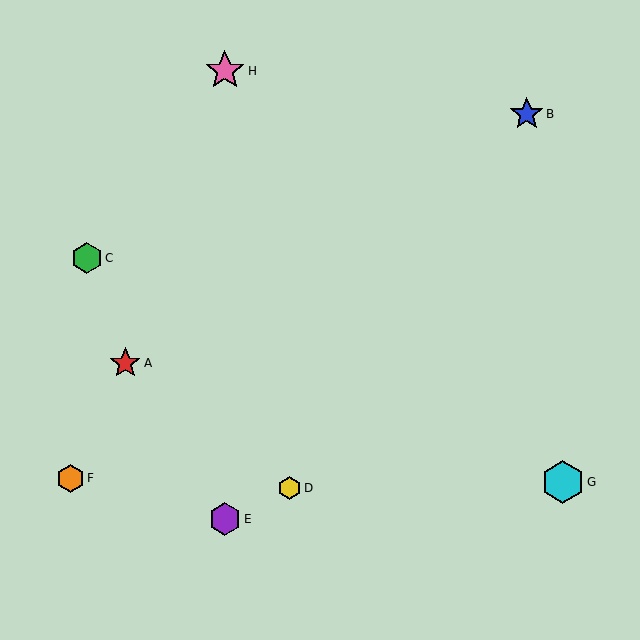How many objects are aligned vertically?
2 objects (E, H) are aligned vertically.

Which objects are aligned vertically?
Objects E, H are aligned vertically.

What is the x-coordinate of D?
Object D is at x≈290.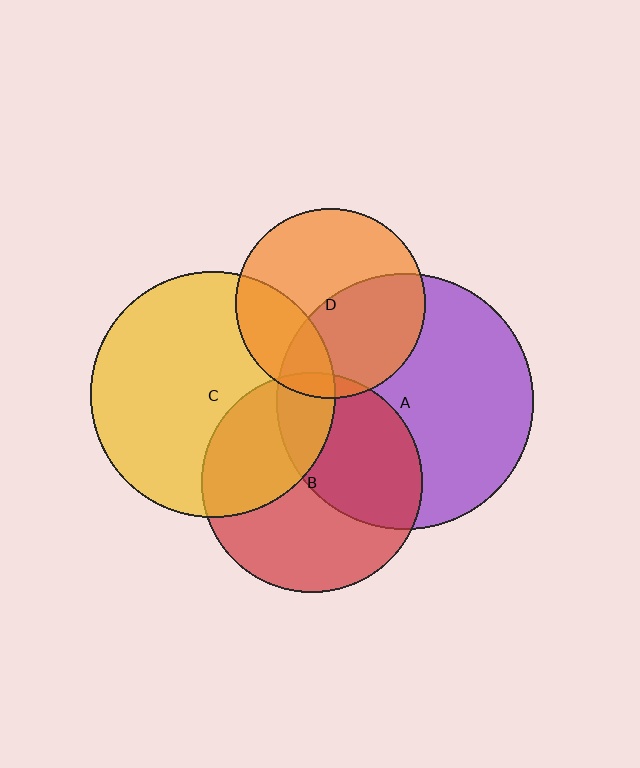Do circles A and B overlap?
Yes.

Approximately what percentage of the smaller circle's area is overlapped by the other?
Approximately 45%.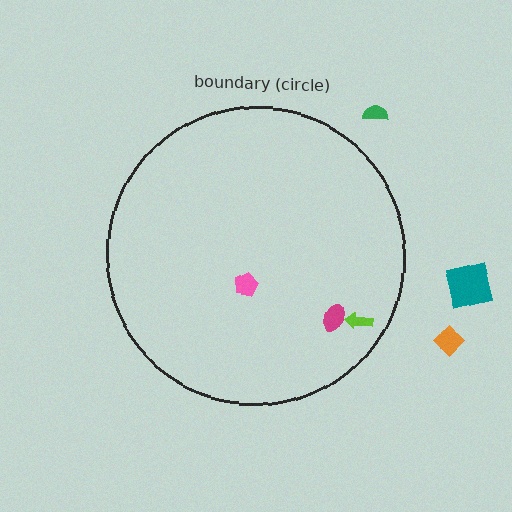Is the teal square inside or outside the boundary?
Outside.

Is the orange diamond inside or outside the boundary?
Outside.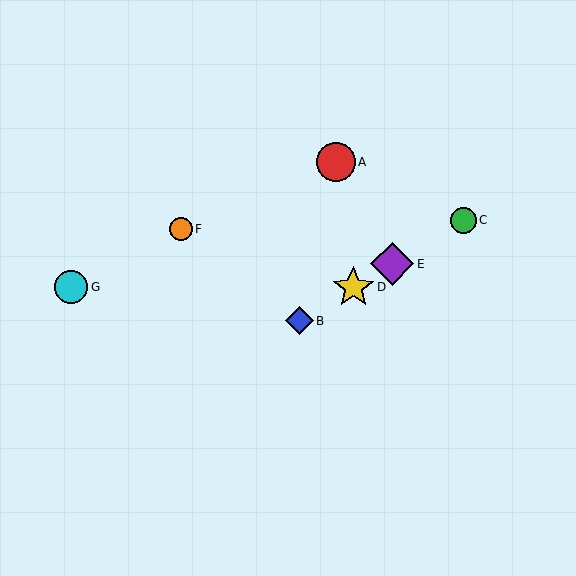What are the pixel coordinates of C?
Object C is at (463, 220).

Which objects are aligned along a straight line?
Objects B, C, D, E are aligned along a straight line.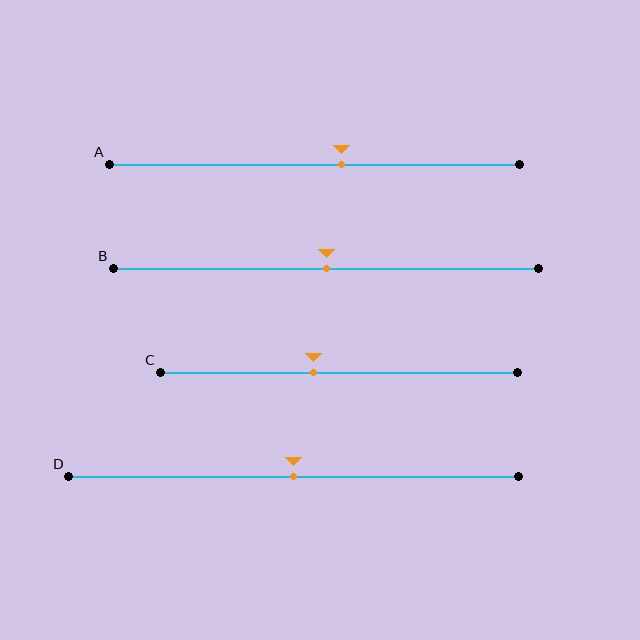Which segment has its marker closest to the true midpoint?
Segment B has its marker closest to the true midpoint.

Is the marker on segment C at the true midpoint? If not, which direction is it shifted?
No, the marker on segment C is shifted to the left by about 7% of the segment length.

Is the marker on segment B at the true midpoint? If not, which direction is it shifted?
Yes, the marker on segment B is at the true midpoint.